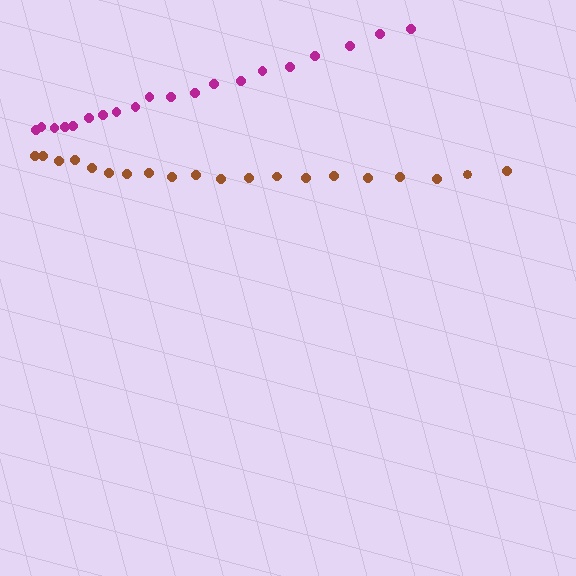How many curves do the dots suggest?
There are 2 distinct paths.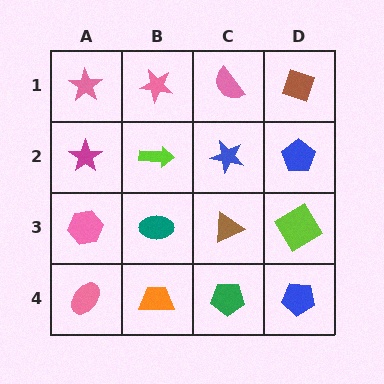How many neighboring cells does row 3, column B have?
4.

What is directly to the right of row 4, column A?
An orange trapezoid.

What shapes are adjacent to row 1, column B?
A lime arrow (row 2, column B), a pink star (row 1, column A), a pink semicircle (row 1, column C).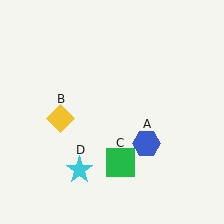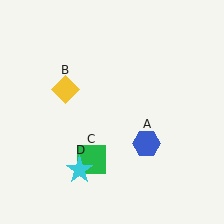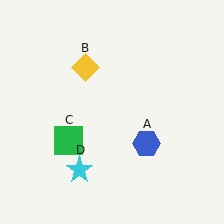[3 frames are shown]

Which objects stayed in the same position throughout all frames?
Blue hexagon (object A) and cyan star (object D) remained stationary.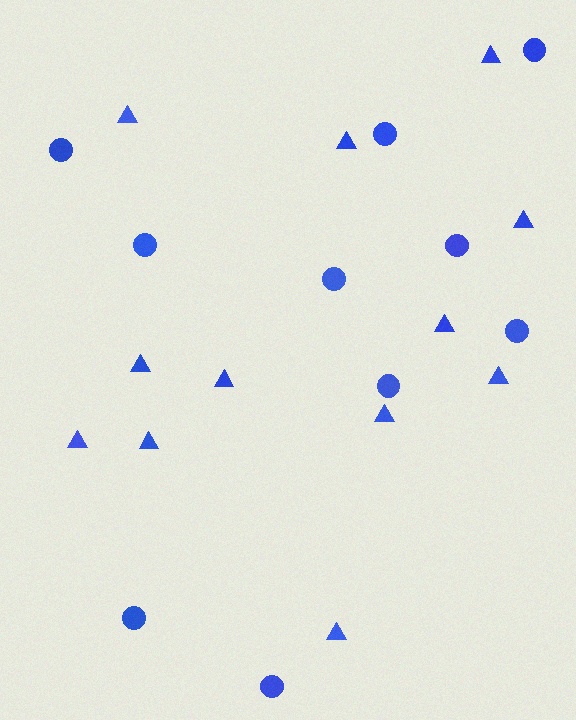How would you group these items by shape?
There are 2 groups: one group of triangles (12) and one group of circles (10).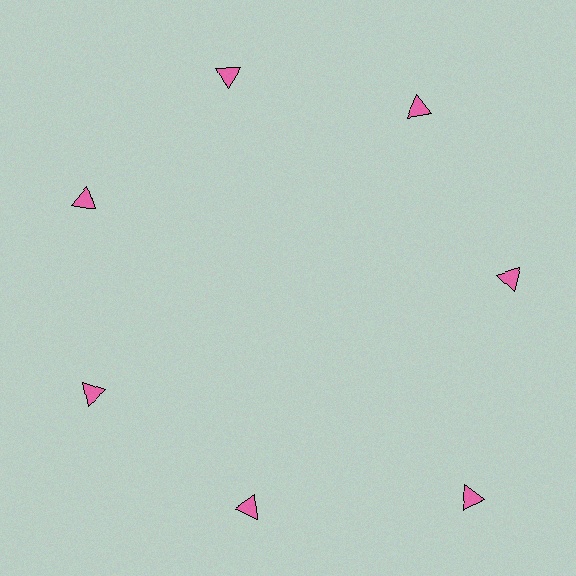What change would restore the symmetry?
The symmetry would be restored by moving it inward, back onto the ring so that all 7 triangles sit at equal angles and equal distance from the center.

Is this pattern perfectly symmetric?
No. The 7 pink triangles are arranged in a ring, but one element near the 5 o'clock position is pushed outward from the center, breaking the 7-fold rotational symmetry.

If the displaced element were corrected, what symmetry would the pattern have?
It would have 7-fold rotational symmetry — the pattern would map onto itself every 51 degrees.